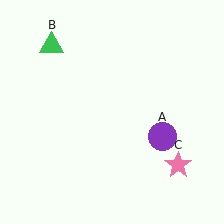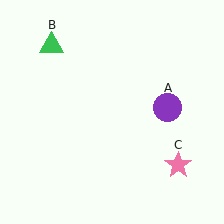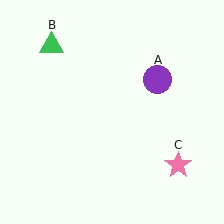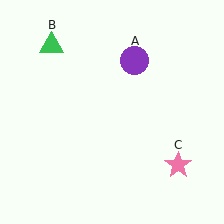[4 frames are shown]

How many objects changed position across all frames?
1 object changed position: purple circle (object A).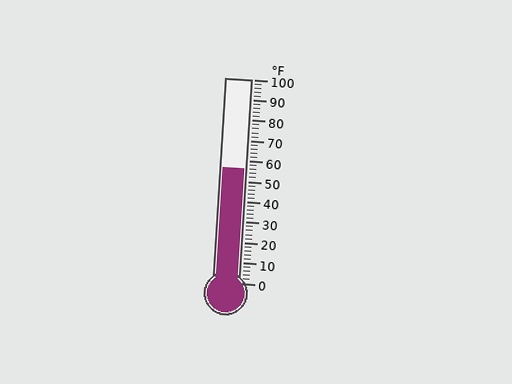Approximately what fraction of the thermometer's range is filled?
The thermometer is filled to approximately 55% of its range.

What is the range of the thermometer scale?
The thermometer scale ranges from 0°F to 100°F.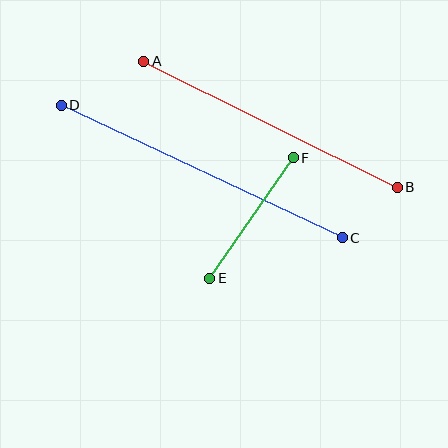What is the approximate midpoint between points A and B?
The midpoint is at approximately (270, 124) pixels.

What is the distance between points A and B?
The distance is approximately 283 pixels.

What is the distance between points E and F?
The distance is approximately 146 pixels.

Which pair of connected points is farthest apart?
Points C and D are farthest apart.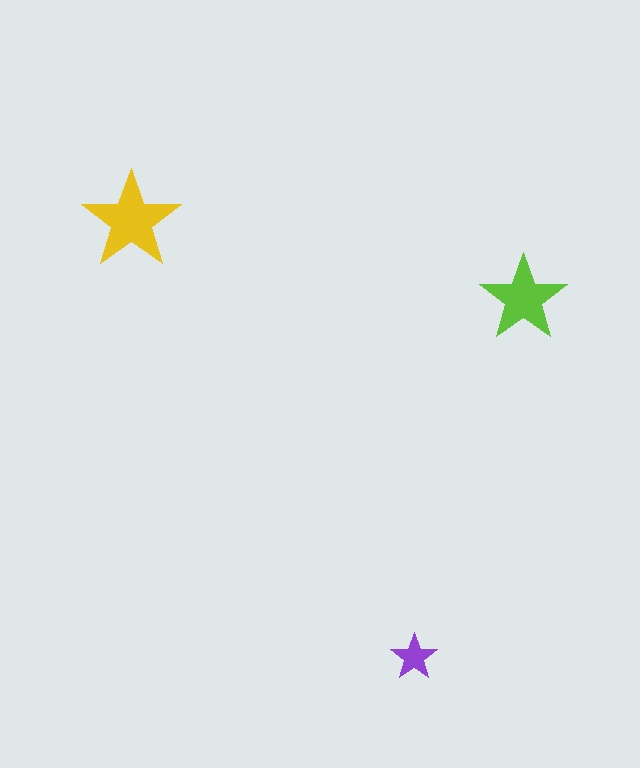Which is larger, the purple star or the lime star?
The lime one.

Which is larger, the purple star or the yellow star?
The yellow one.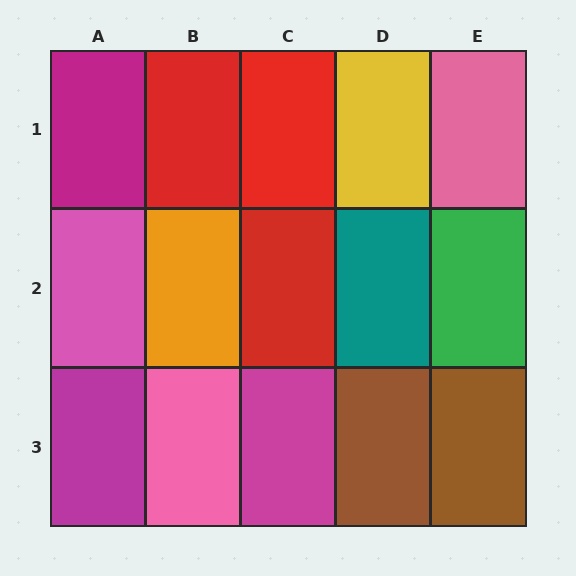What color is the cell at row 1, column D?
Yellow.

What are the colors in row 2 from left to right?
Pink, orange, red, teal, green.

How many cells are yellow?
1 cell is yellow.